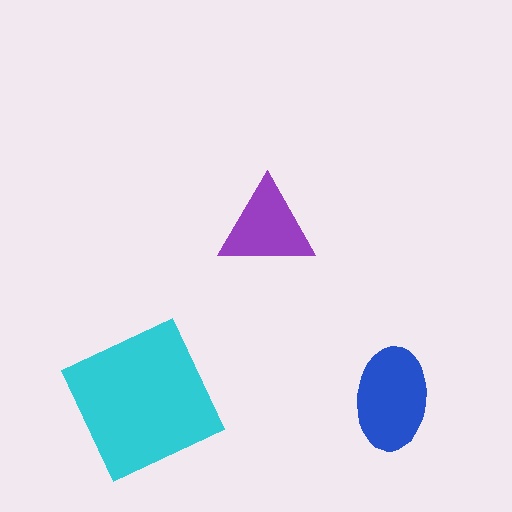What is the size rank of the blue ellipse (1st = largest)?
2nd.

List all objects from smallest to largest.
The purple triangle, the blue ellipse, the cyan square.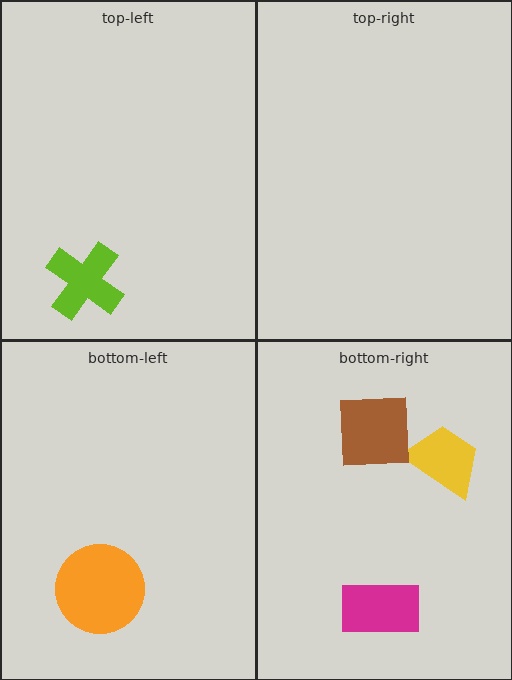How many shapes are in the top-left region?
1.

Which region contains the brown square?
The bottom-right region.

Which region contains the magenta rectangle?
The bottom-right region.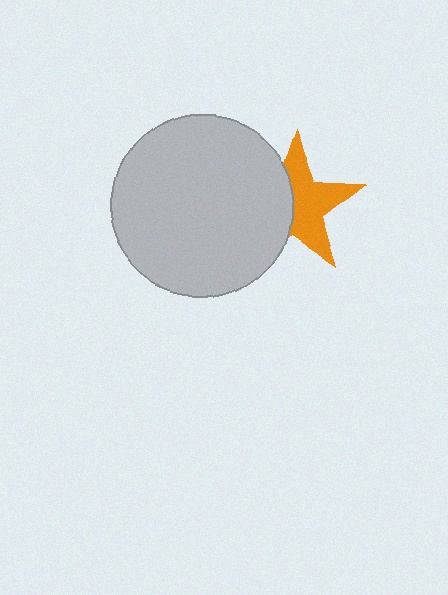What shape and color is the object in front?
The object in front is a light gray circle.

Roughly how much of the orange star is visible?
About half of it is visible (roughly 56%).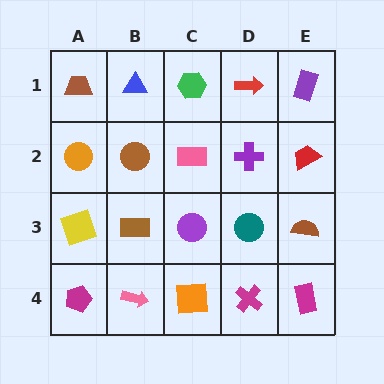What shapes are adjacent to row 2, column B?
A blue triangle (row 1, column B), a brown rectangle (row 3, column B), an orange circle (row 2, column A), a pink rectangle (row 2, column C).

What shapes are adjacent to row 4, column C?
A purple circle (row 3, column C), a pink arrow (row 4, column B), a magenta cross (row 4, column D).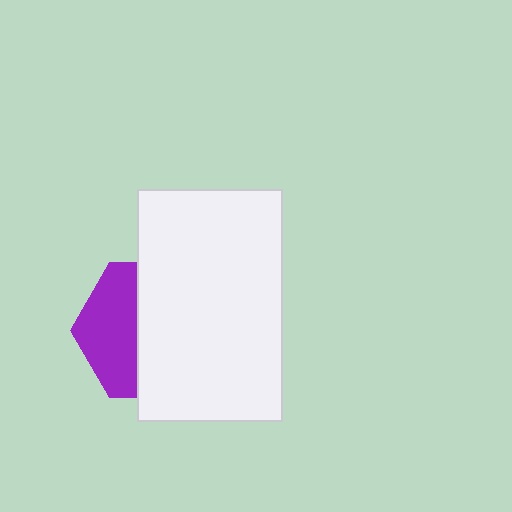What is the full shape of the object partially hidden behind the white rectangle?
The partially hidden object is a purple hexagon.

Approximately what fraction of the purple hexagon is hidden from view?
Roughly 59% of the purple hexagon is hidden behind the white rectangle.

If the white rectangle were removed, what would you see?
You would see the complete purple hexagon.